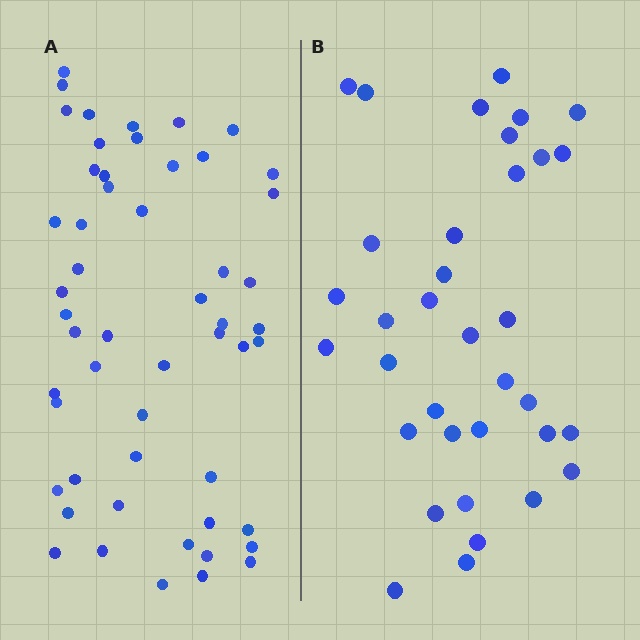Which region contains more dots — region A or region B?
Region A (the left region) has more dots.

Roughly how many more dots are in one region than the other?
Region A has approximately 20 more dots than region B.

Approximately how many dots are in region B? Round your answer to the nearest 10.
About 40 dots. (The exact count is 35, which rounds to 40.)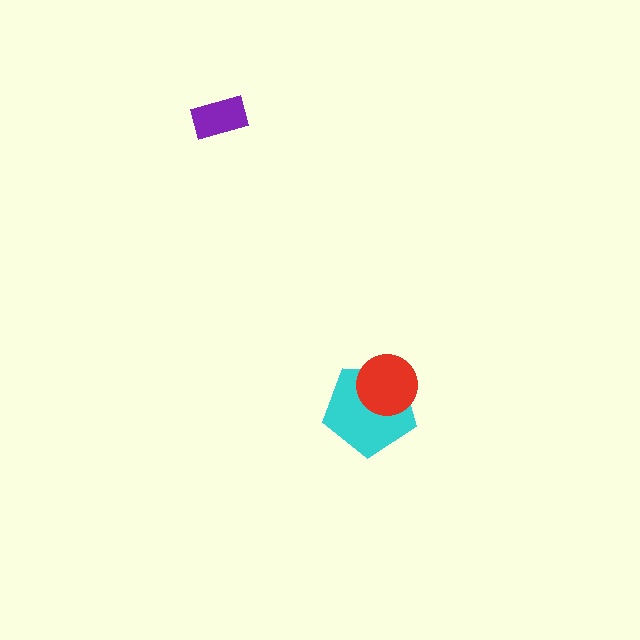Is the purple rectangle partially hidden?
No, no other shape covers it.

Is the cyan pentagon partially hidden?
Yes, it is partially covered by another shape.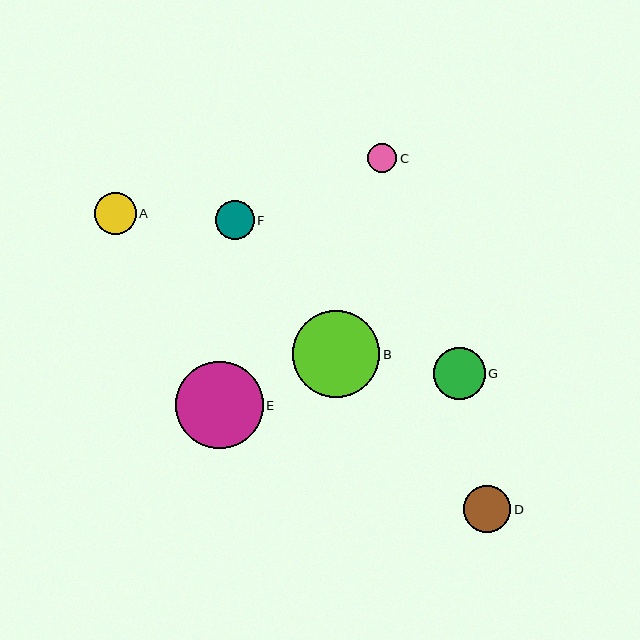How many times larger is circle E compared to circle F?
Circle E is approximately 2.2 times the size of circle F.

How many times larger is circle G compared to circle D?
Circle G is approximately 1.1 times the size of circle D.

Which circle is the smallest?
Circle C is the smallest with a size of approximately 30 pixels.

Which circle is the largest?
Circle E is the largest with a size of approximately 88 pixels.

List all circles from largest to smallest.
From largest to smallest: E, B, G, D, A, F, C.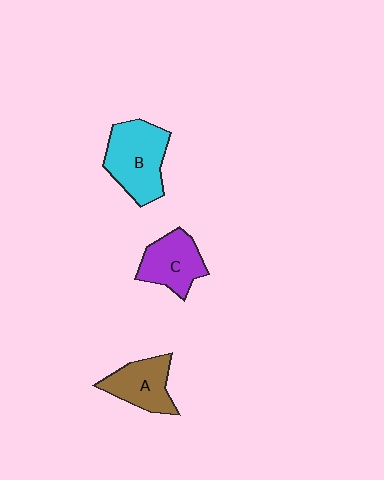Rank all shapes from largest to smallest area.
From largest to smallest: B (cyan), C (purple), A (brown).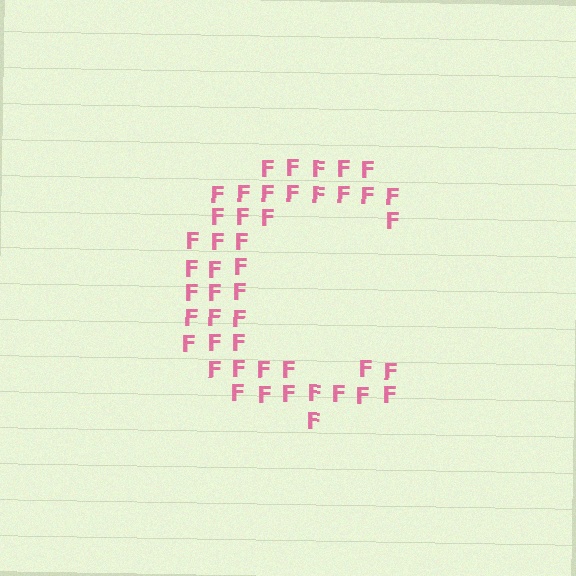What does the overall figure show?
The overall figure shows the letter C.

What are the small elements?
The small elements are letter F's.